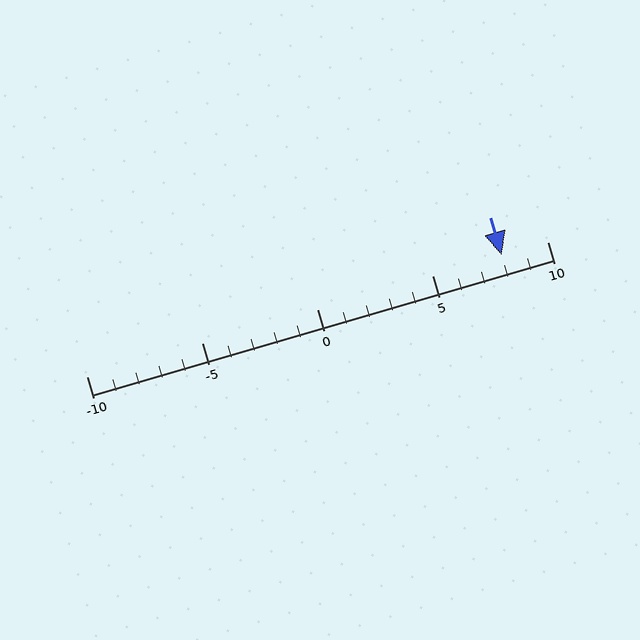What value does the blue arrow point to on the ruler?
The blue arrow points to approximately 8.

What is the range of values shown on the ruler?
The ruler shows values from -10 to 10.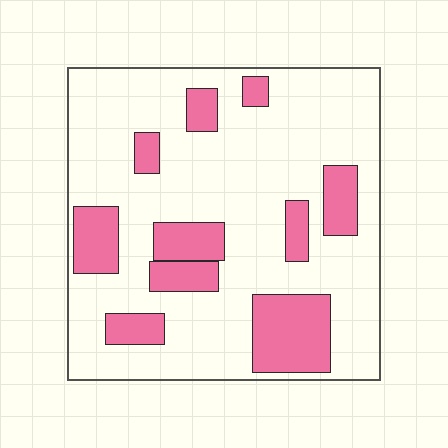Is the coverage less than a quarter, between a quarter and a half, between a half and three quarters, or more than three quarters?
Less than a quarter.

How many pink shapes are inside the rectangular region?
10.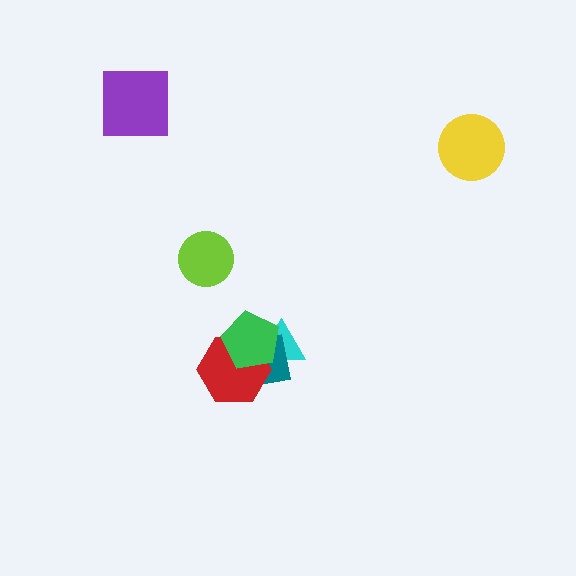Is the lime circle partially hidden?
No, no other shape covers it.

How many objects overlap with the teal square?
3 objects overlap with the teal square.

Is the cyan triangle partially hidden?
Yes, it is partially covered by another shape.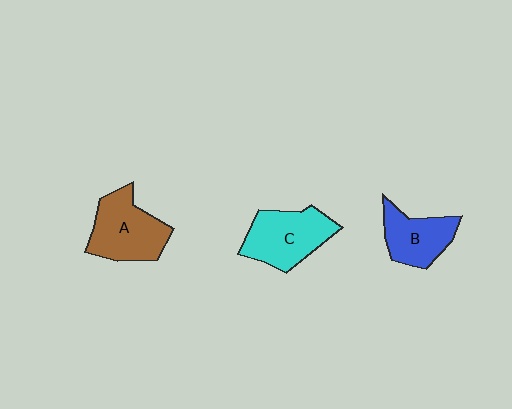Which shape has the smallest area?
Shape B (blue).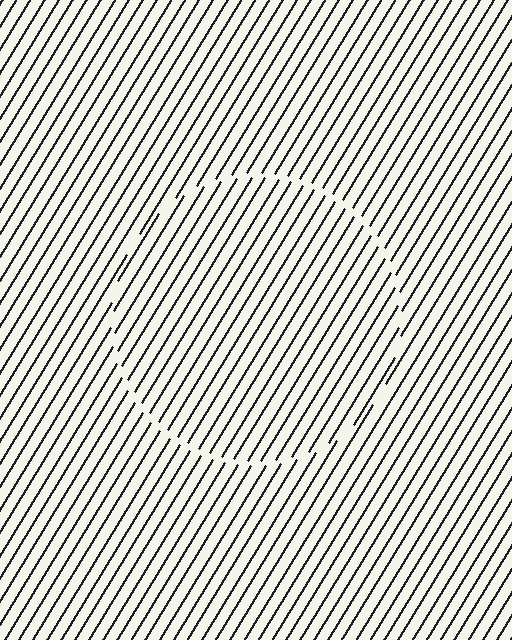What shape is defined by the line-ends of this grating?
An illusory circle. The interior of the shape contains the same grating, shifted by half a period — the contour is defined by the phase discontinuity where line-ends from the inner and outer gratings abut.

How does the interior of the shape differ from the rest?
The interior of the shape contains the same grating, shifted by half a period — the contour is defined by the phase discontinuity where line-ends from the inner and outer gratings abut.